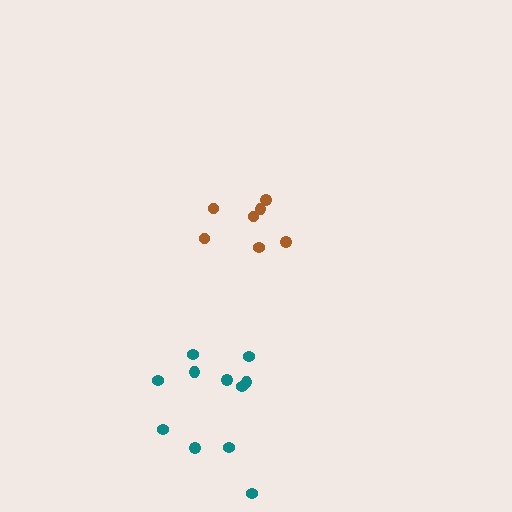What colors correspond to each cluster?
The clusters are colored: teal, brown.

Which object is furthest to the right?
The brown cluster is rightmost.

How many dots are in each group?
Group 1: 11 dots, Group 2: 7 dots (18 total).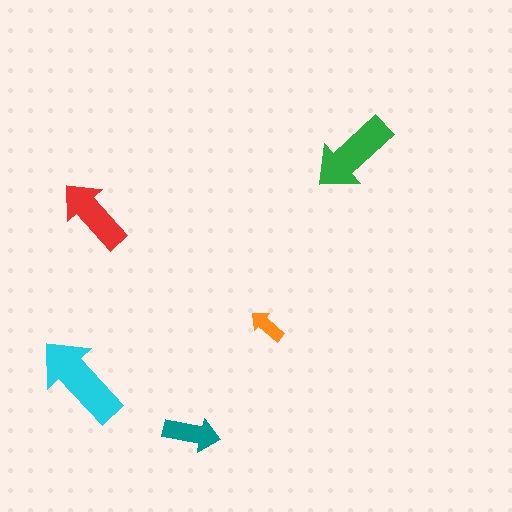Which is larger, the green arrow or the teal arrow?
The green one.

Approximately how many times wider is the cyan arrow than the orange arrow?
About 2.5 times wider.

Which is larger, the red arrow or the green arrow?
The green one.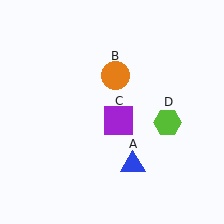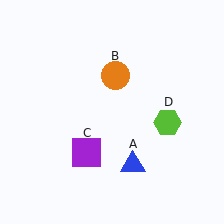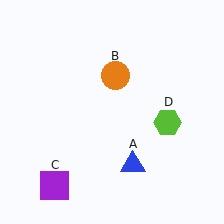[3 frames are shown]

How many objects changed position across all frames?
1 object changed position: purple square (object C).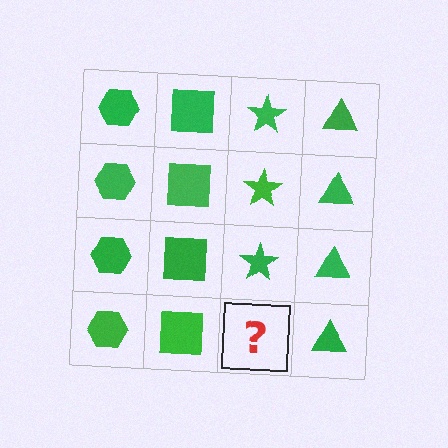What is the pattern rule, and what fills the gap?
The rule is that each column has a consistent shape. The gap should be filled with a green star.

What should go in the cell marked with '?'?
The missing cell should contain a green star.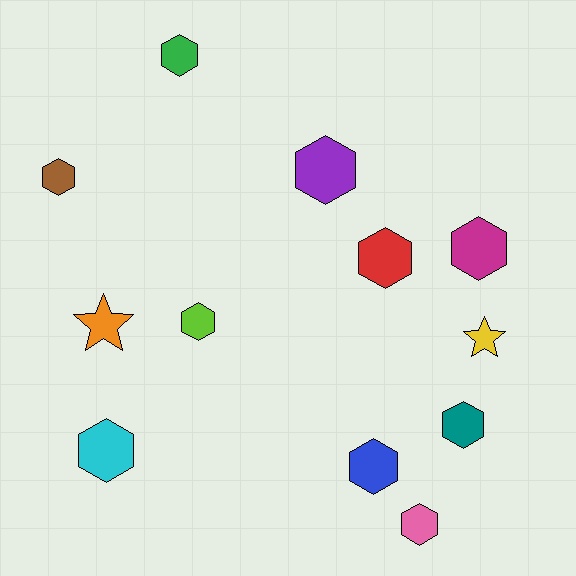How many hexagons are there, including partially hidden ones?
There are 10 hexagons.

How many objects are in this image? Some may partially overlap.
There are 12 objects.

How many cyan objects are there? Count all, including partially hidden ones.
There is 1 cyan object.